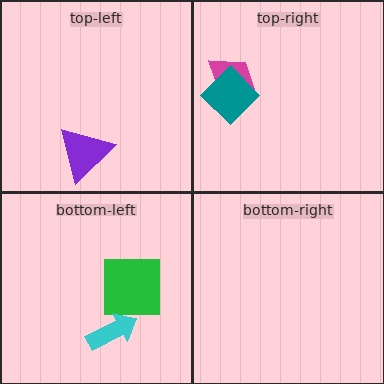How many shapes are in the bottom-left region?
2.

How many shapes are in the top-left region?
1.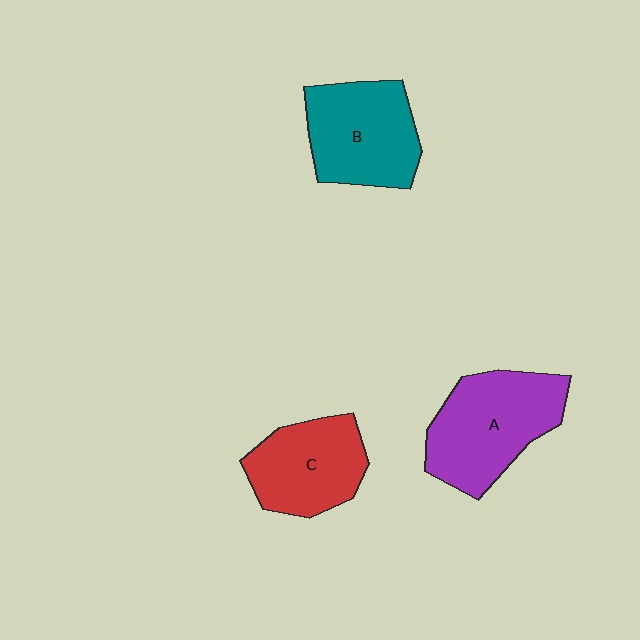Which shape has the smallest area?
Shape C (red).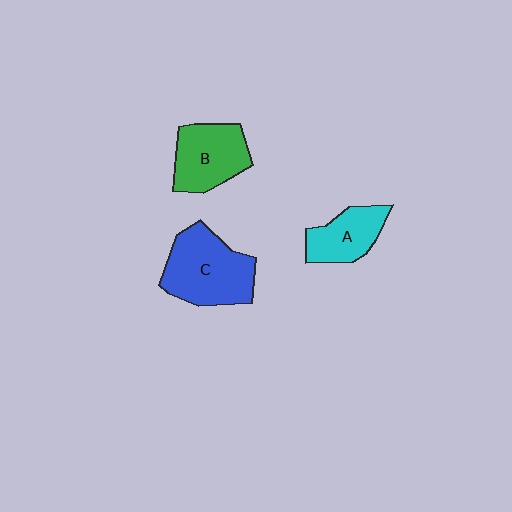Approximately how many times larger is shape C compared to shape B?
Approximately 1.3 times.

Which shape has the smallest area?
Shape A (cyan).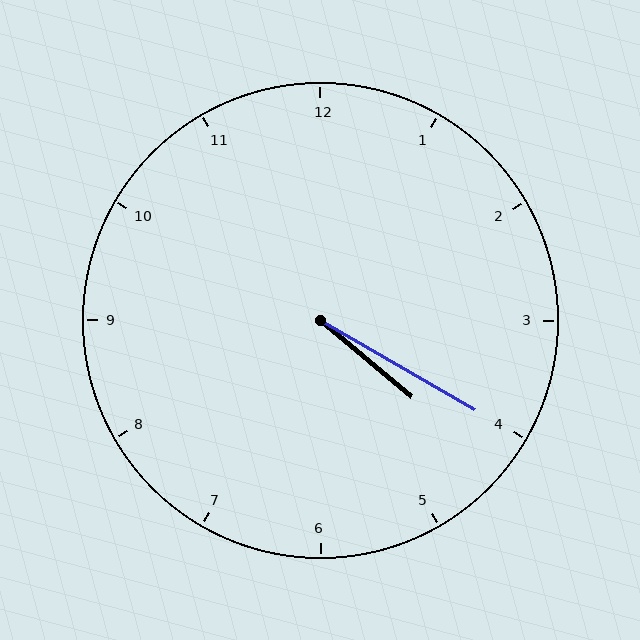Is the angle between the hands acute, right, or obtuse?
It is acute.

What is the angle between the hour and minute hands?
Approximately 10 degrees.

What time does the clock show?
4:20.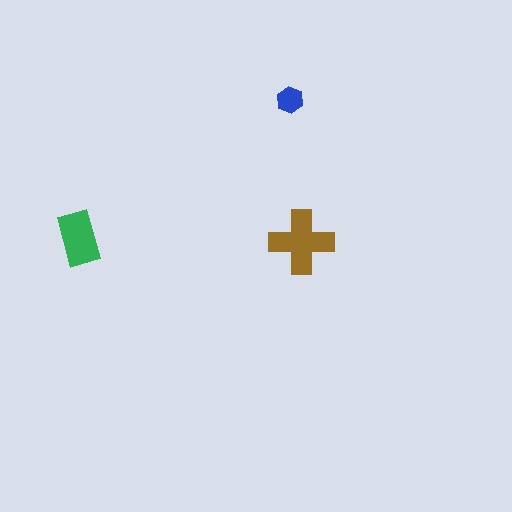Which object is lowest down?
The brown cross is bottommost.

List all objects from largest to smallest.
The brown cross, the green rectangle, the blue hexagon.